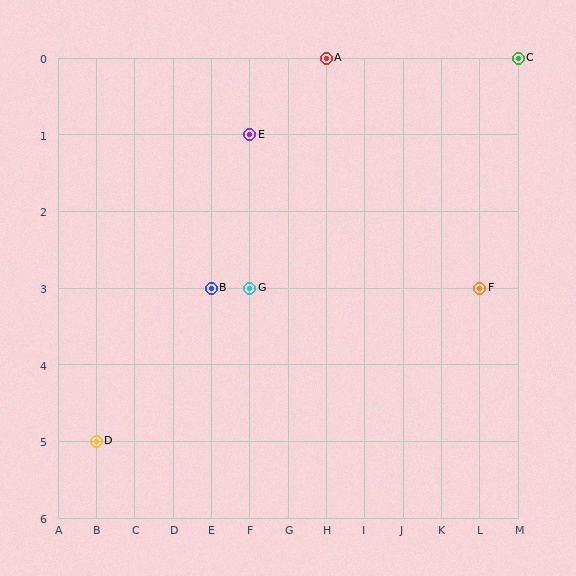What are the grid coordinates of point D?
Point D is at grid coordinates (B, 5).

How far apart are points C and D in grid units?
Points C and D are 11 columns and 5 rows apart (about 12.1 grid units diagonally).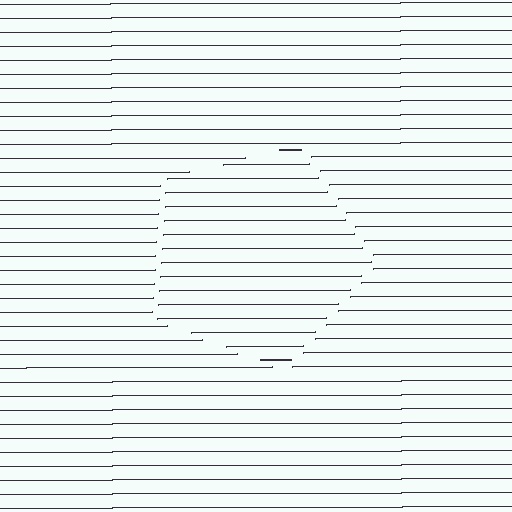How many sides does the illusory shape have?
5 sides — the line-ends trace a pentagon.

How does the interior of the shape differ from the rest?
The interior of the shape contains the same grating, shifted by half a period — the contour is defined by the phase discontinuity where line-ends from the inner and outer gratings abut.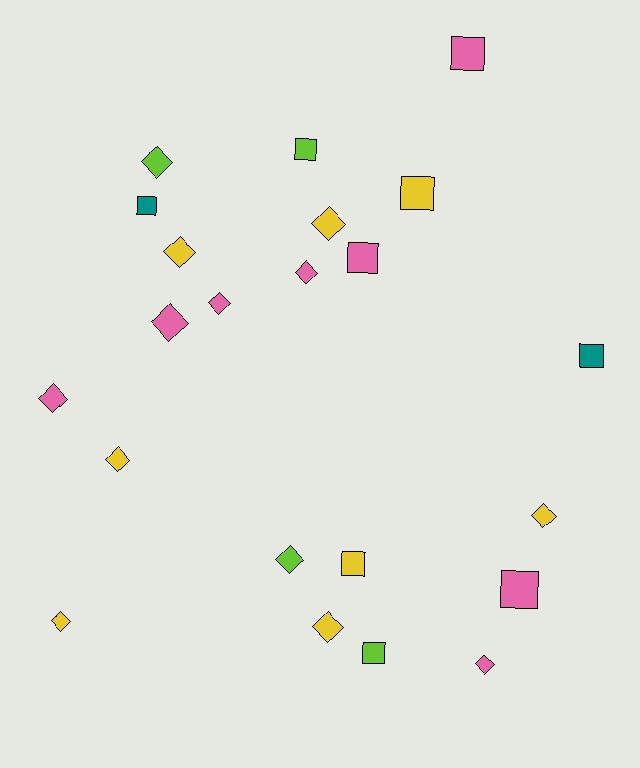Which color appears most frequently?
Pink, with 8 objects.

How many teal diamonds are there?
There are no teal diamonds.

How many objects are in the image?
There are 22 objects.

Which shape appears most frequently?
Diamond, with 13 objects.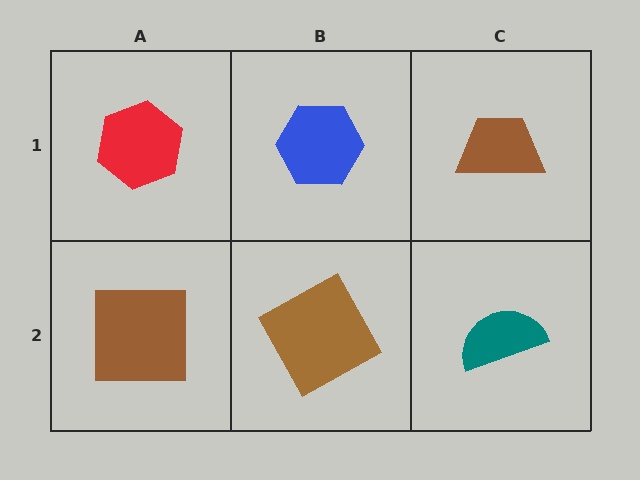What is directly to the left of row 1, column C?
A blue hexagon.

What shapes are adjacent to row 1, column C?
A teal semicircle (row 2, column C), a blue hexagon (row 1, column B).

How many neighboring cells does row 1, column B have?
3.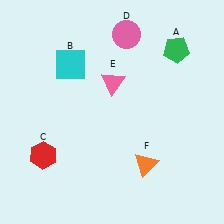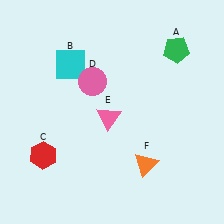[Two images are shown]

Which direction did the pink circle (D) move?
The pink circle (D) moved down.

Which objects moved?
The objects that moved are: the pink circle (D), the pink triangle (E).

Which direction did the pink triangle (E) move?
The pink triangle (E) moved down.